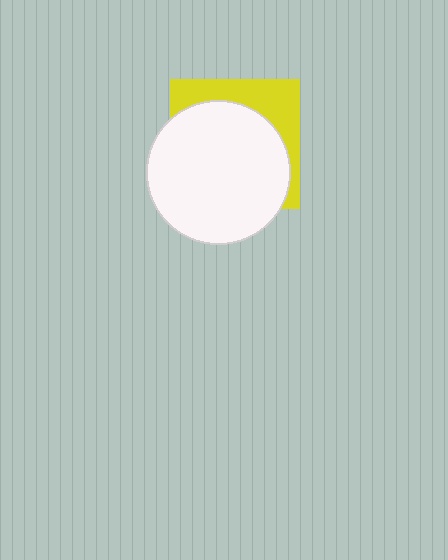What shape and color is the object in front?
The object in front is a white circle.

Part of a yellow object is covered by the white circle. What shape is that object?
It is a square.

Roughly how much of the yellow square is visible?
A small part of it is visible (roughly 30%).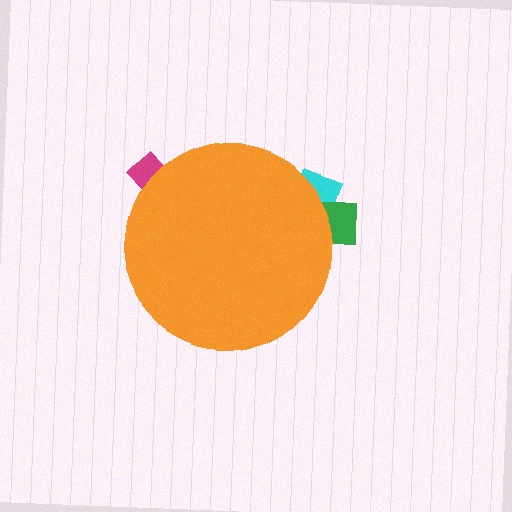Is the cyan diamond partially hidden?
Yes, the cyan diamond is partially hidden behind the orange circle.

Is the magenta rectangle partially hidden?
Yes, the magenta rectangle is partially hidden behind the orange circle.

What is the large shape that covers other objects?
An orange circle.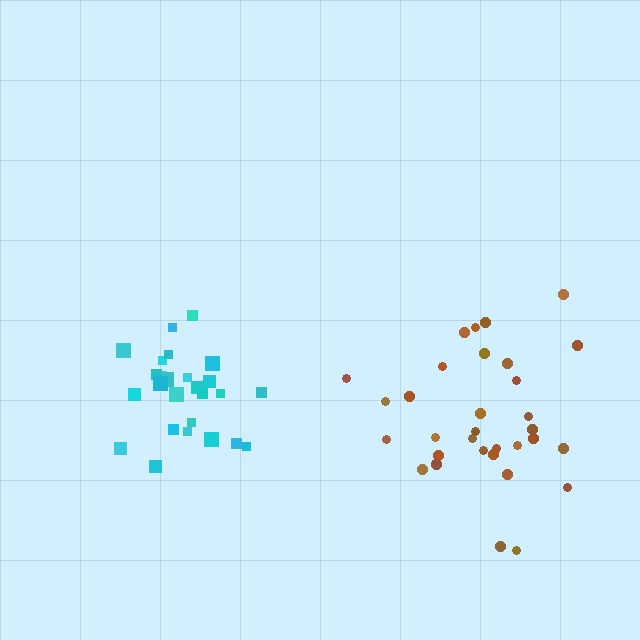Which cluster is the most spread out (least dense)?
Brown.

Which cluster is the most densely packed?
Cyan.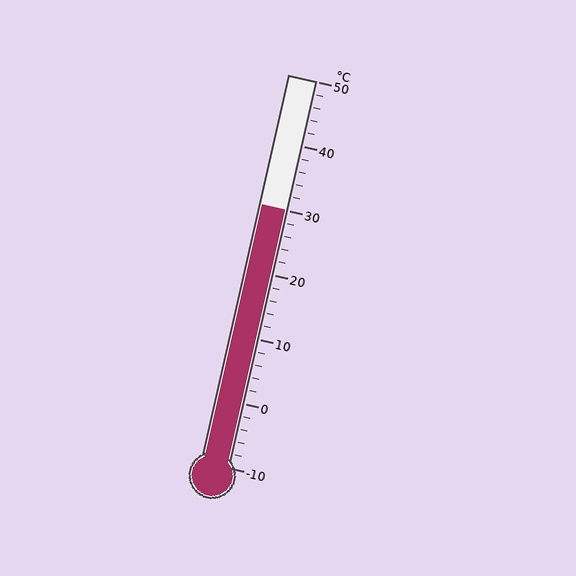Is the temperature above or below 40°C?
The temperature is below 40°C.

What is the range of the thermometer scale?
The thermometer scale ranges from -10°C to 50°C.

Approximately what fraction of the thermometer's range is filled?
The thermometer is filled to approximately 65% of its range.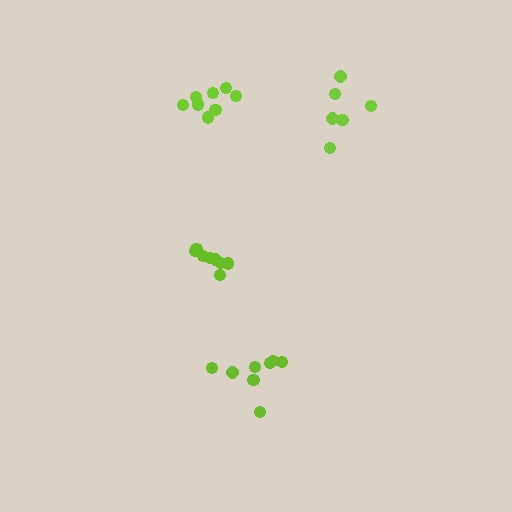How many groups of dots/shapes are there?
There are 4 groups.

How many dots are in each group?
Group 1: 6 dots, Group 2: 8 dots, Group 3: 8 dots, Group 4: 8 dots (30 total).